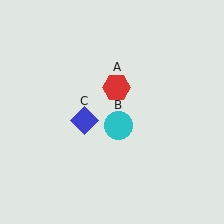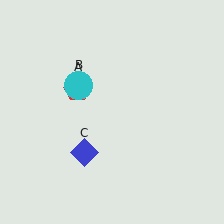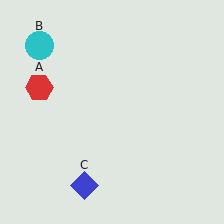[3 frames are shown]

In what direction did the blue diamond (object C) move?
The blue diamond (object C) moved down.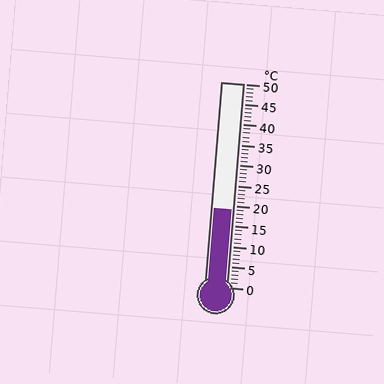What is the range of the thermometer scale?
The thermometer scale ranges from 0°C to 50°C.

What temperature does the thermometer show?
The thermometer shows approximately 19°C.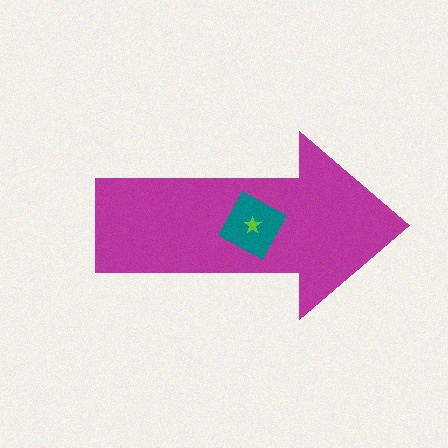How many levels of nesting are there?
3.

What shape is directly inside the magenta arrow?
The teal diamond.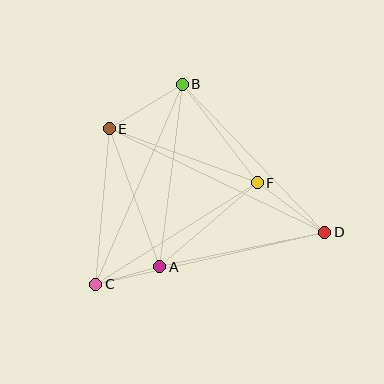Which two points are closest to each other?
Points A and C are closest to each other.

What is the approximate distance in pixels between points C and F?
The distance between C and F is approximately 191 pixels.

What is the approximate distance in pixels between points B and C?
The distance between B and C is approximately 218 pixels.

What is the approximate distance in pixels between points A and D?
The distance between A and D is approximately 168 pixels.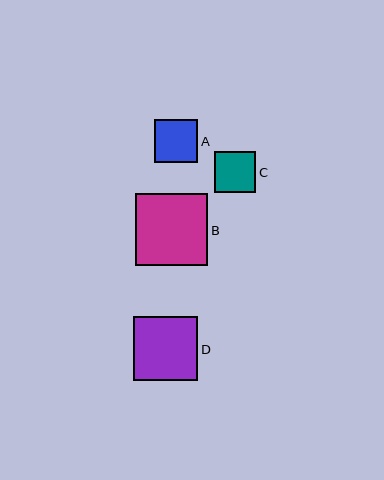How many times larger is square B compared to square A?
Square B is approximately 1.7 times the size of square A.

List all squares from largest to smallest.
From largest to smallest: B, D, A, C.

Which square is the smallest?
Square C is the smallest with a size of approximately 41 pixels.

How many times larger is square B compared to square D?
Square B is approximately 1.1 times the size of square D.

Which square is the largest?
Square B is the largest with a size of approximately 72 pixels.